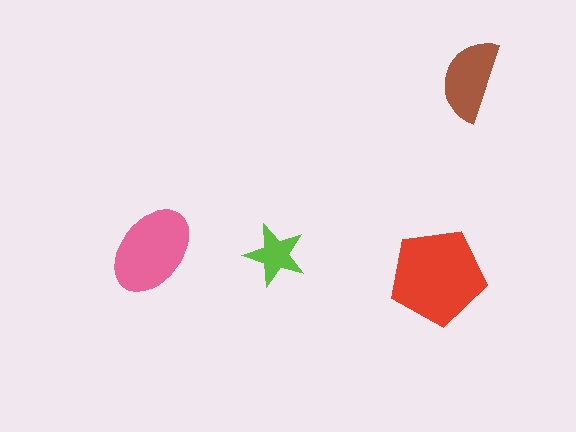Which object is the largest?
The red pentagon.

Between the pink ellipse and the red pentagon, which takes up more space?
The red pentagon.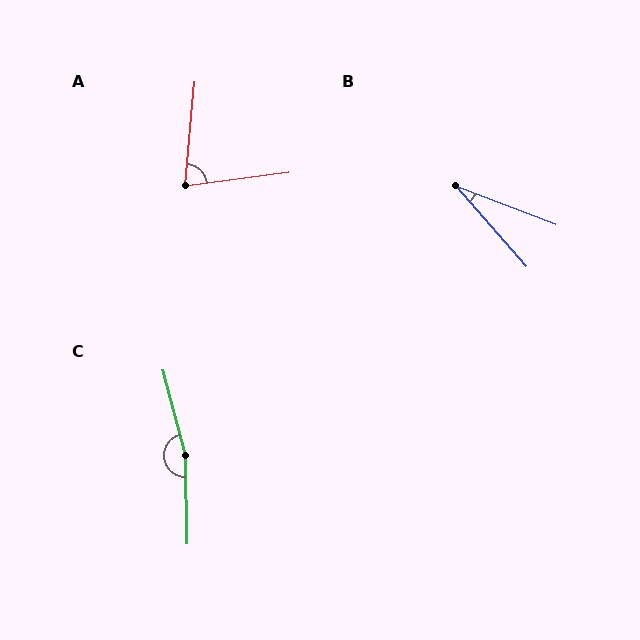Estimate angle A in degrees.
Approximately 77 degrees.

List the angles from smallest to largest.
B (28°), A (77°), C (166°).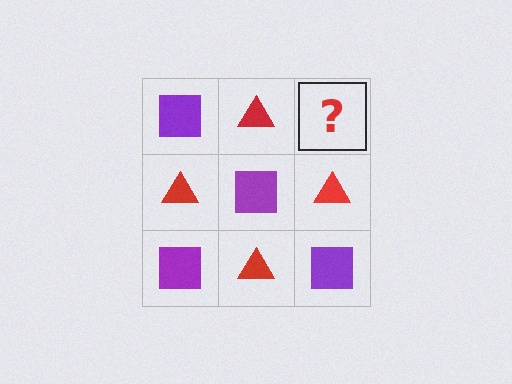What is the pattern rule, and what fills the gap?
The rule is that it alternates purple square and red triangle in a checkerboard pattern. The gap should be filled with a purple square.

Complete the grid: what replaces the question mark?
The question mark should be replaced with a purple square.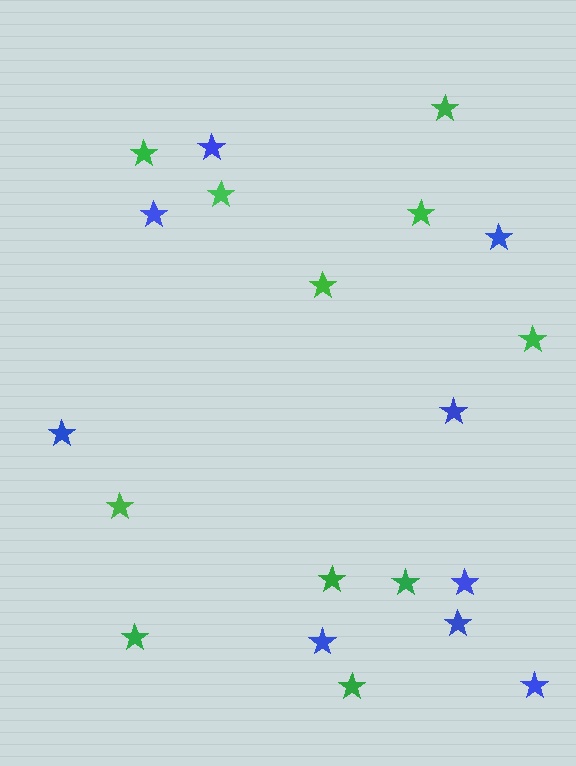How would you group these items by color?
There are 2 groups: one group of green stars (11) and one group of blue stars (9).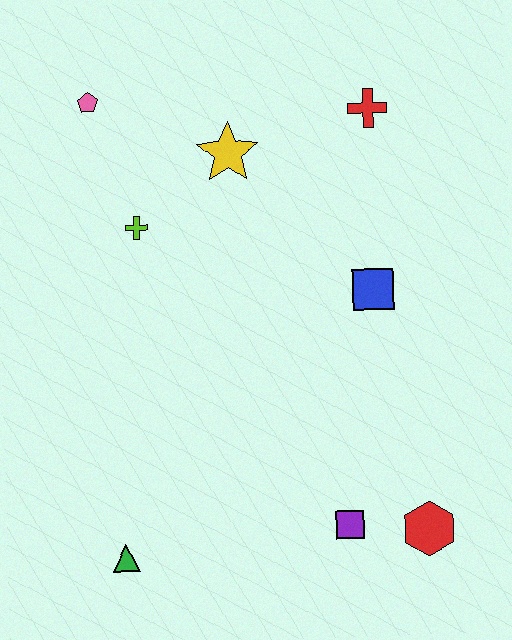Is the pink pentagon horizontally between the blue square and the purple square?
No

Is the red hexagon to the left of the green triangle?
No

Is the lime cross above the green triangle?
Yes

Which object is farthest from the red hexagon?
The pink pentagon is farthest from the red hexagon.